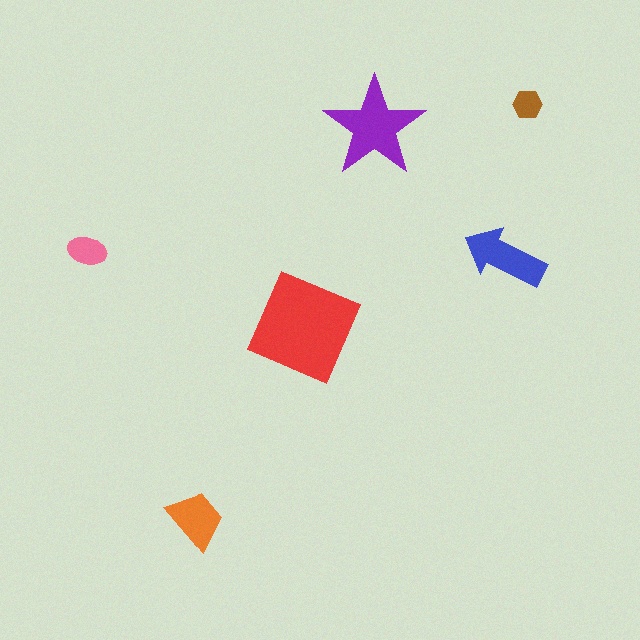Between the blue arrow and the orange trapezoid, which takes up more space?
The blue arrow.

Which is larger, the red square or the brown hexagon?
The red square.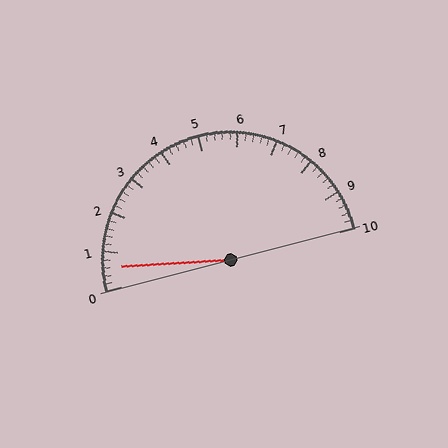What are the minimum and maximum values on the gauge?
The gauge ranges from 0 to 10.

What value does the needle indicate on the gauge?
The needle indicates approximately 0.6.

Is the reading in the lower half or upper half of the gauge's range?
The reading is in the lower half of the range (0 to 10).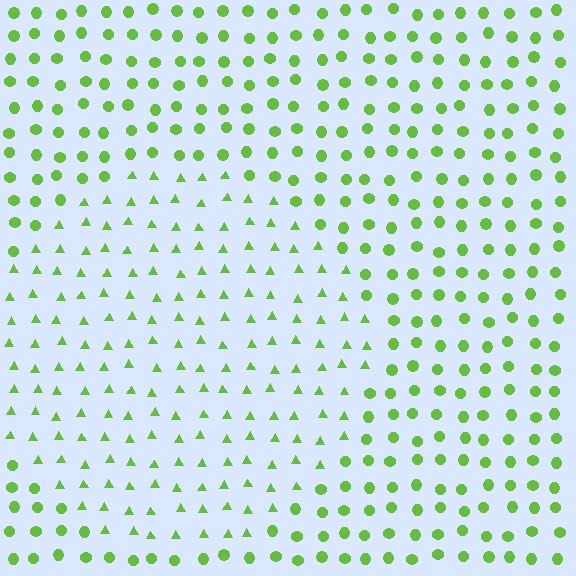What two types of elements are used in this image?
The image uses triangles inside the circle region and circles outside it.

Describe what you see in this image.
The image is filled with small lime elements arranged in a uniform grid. A circle-shaped region contains triangles, while the surrounding area contains circles. The boundary is defined purely by the change in element shape.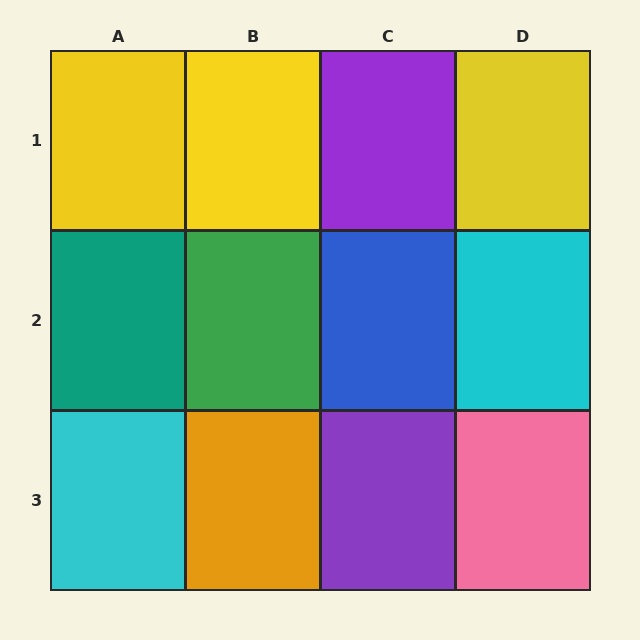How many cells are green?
1 cell is green.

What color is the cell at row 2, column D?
Cyan.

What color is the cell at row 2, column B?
Green.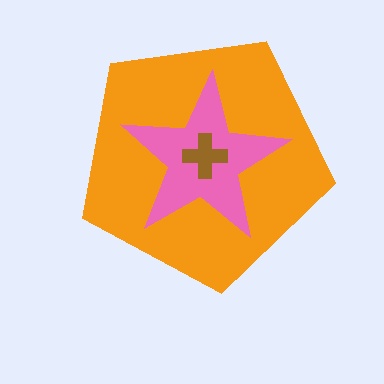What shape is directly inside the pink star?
The brown cross.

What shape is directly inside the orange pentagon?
The pink star.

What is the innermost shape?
The brown cross.